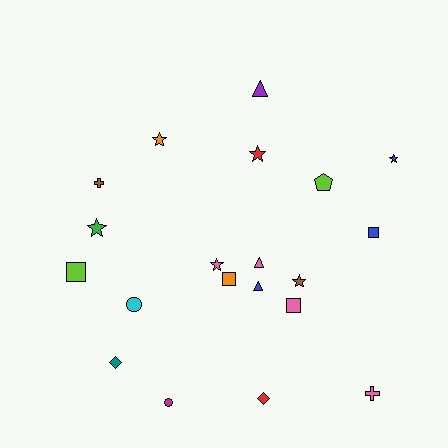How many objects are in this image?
There are 20 objects.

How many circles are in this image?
There are 2 circles.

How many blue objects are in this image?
There are 3 blue objects.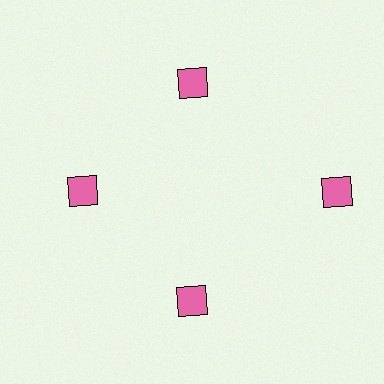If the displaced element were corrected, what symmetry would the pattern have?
It would have 4-fold rotational symmetry — the pattern would map onto itself every 90 degrees.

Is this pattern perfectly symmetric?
No. The 4 pink squares are arranged in a ring, but one element near the 3 o'clock position is pushed outward from the center, breaking the 4-fold rotational symmetry.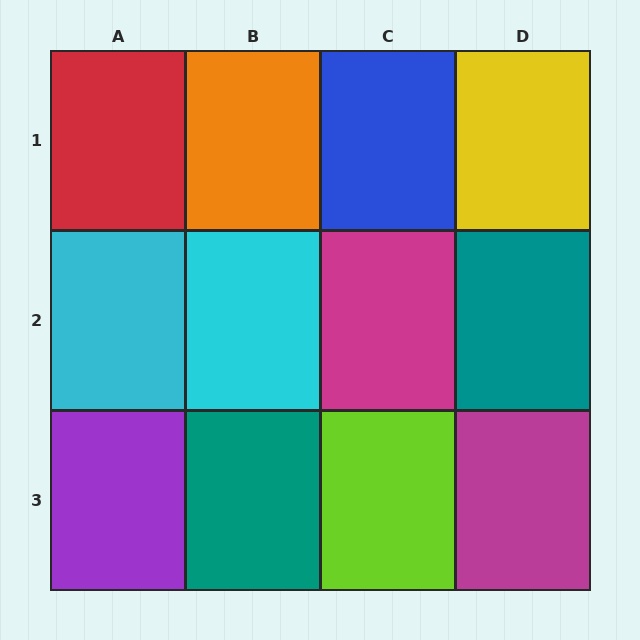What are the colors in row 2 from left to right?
Cyan, cyan, magenta, teal.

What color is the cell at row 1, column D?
Yellow.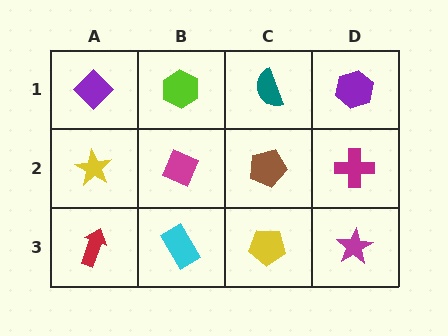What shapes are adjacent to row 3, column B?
A magenta diamond (row 2, column B), a red arrow (row 3, column A), a yellow pentagon (row 3, column C).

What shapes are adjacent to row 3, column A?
A yellow star (row 2, column A), a cyan rectangle (row 3, column B).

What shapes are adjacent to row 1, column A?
A yellow star (row 2, column A), a lime hexagon (row 1, column B).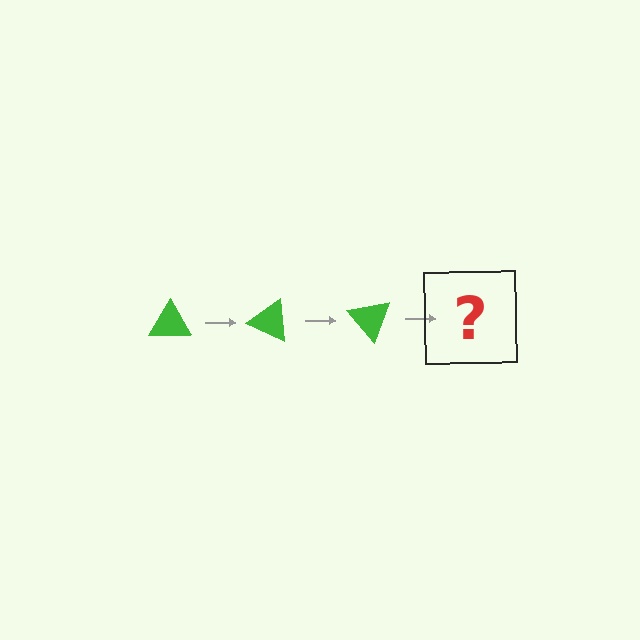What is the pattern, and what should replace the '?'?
The pattern is that the triangle rotates 25 degrees each step. The '?' should be a green triangle rotated 75 degrees.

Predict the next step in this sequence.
The next step is a green triangle rotated 75 degrees.